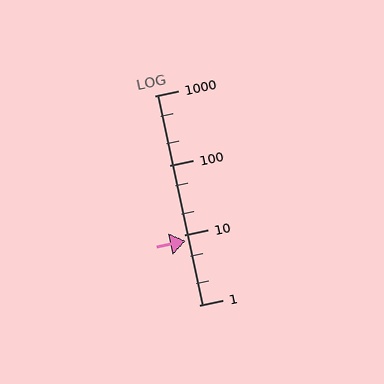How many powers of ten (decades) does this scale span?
The scale spans 3 decades, from 1 to 1000.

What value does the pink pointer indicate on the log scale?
The pointer indicates approximately 8.4.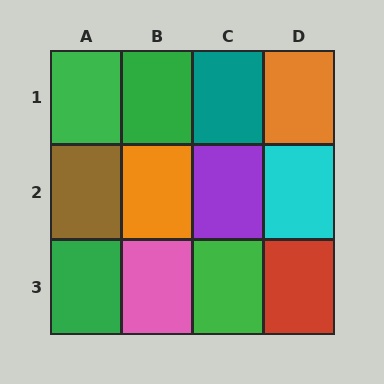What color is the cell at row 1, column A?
Green.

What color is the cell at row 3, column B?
Pink.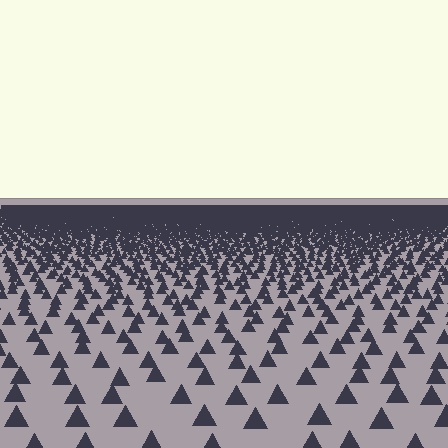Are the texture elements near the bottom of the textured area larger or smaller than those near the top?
Larger. Near the bottom, elements are closer to the viewer and appear at a bigger on-screen size.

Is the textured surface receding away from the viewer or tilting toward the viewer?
The surface is receding away from the viewer. Texture elements get smaller and denser toward the top.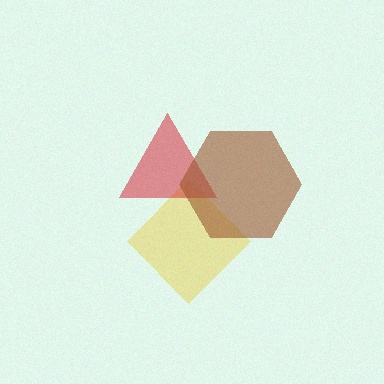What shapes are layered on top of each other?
The layered shapes are: a yellow diamond, a red triangle, a brown hexagon.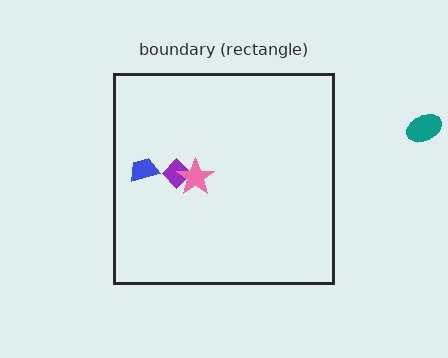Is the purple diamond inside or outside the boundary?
Inside.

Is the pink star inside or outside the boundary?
Inside.